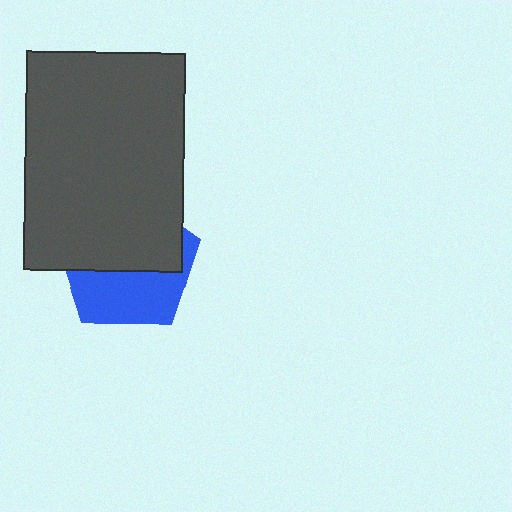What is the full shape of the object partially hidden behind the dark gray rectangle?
The partially hidden object is a blue pentagon.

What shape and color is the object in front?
The object in front is a dark gray rectangle.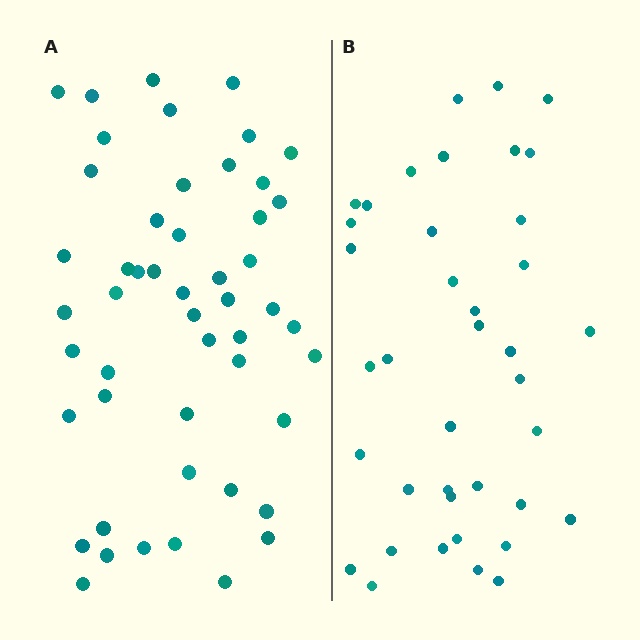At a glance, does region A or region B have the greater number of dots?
Region A (the left region) has more dots.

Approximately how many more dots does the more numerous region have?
Region A has roughly 12 or so more dots than region B.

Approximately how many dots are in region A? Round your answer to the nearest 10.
About 50 dots.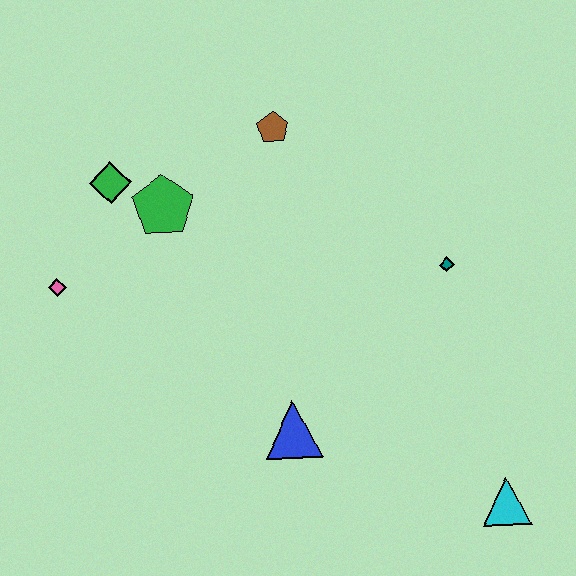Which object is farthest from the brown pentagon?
The cyan triangle is farthest from the brown pentagon.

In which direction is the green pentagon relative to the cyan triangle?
The green pentagon is to the left of the cyan triangle.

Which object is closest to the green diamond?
The green pentagon is closest to the green diamond.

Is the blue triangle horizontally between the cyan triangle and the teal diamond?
No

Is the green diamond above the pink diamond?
Yes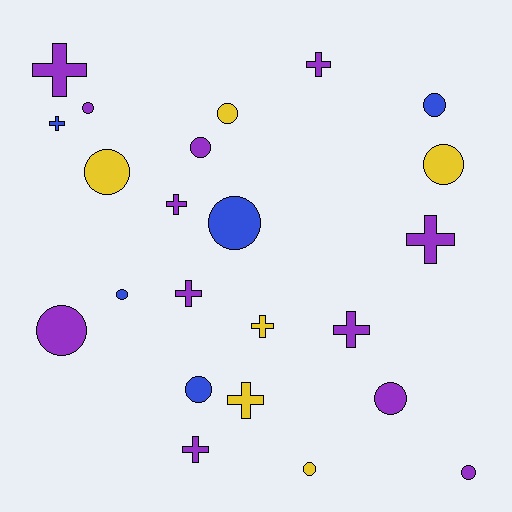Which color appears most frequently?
Purple, with 12 objects.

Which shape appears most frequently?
Circle, with 13 objects.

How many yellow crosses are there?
There are 2 yellow crosses.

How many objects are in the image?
There are 23 objects.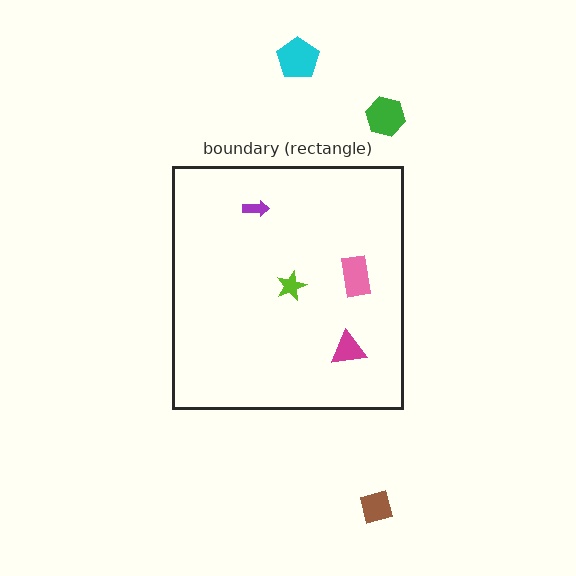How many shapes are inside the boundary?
4 inside, 3 outside.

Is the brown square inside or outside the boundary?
Outside.